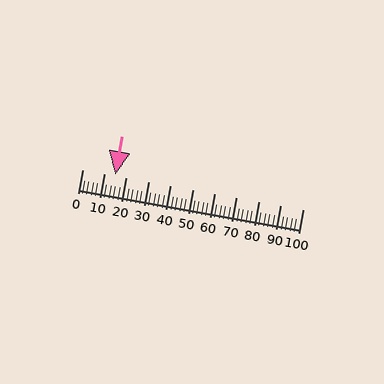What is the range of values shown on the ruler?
The ruler shows values from 0 to 100.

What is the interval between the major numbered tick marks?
The major tick marks are spaced 10 units apart.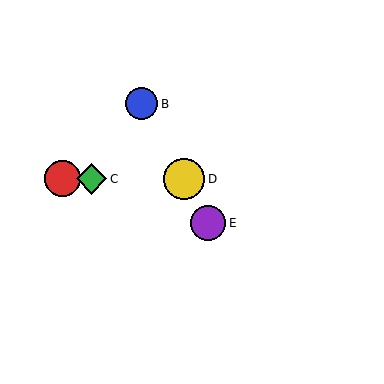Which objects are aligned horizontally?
Objects A, C, D are aligned horizontally.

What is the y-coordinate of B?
Object B is at y≈104.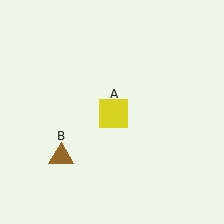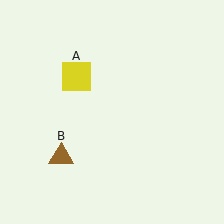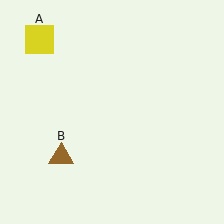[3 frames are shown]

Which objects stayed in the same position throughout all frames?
Brown triangle (object B) remained stationary.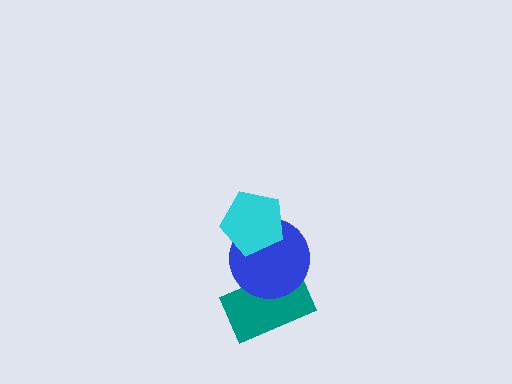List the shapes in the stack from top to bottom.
From top to bottom: the cyan pentagon, the blue circle, the teal rectangle.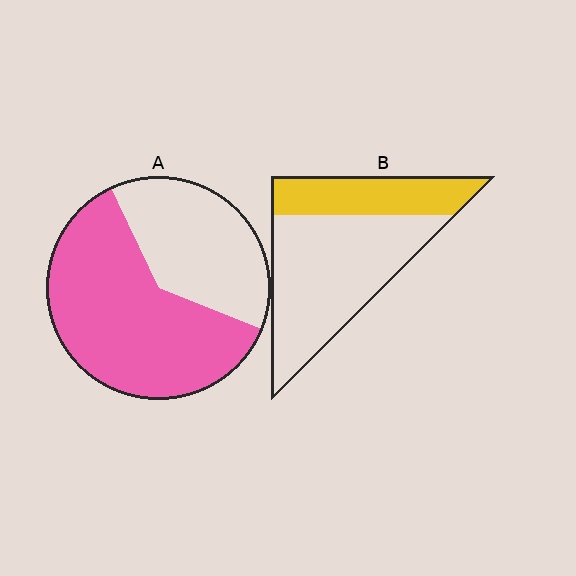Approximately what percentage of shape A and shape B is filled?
A is approximately 60% and B is approximately 30%.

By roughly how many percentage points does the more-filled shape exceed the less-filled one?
By roughly 30 percentage points (A over B).